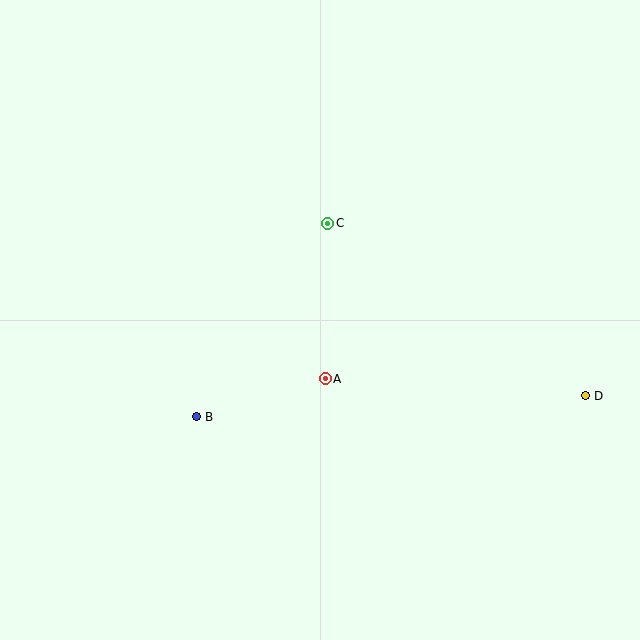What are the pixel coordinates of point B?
Point B is at (197, 417).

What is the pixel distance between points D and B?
The distance between D and B is 389 pixels.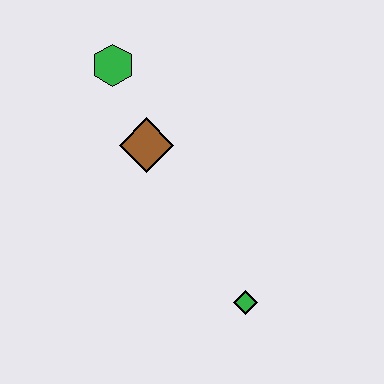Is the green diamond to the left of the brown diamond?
No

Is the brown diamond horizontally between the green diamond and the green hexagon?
Yes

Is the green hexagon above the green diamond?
Yes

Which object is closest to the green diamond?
The brown diamond is closest to the green diamond.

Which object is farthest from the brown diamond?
The green diamond is farthest from the brown diamond.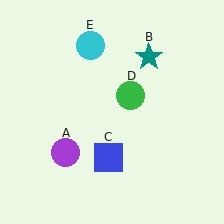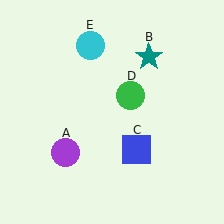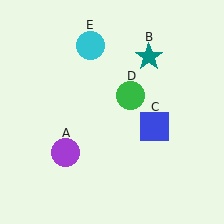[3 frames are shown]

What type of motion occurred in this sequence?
The blue square (object C) rotated counterclockwise around the center of the scene.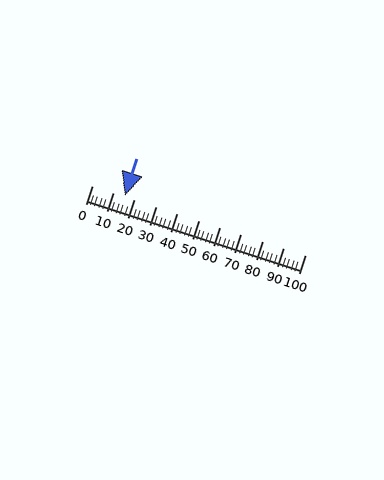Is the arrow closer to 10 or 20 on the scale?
The arrow is closer to 20.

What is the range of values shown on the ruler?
The ruler shows values from 0 to 100.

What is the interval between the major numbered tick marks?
The major tick marks are spaced 10 units apart.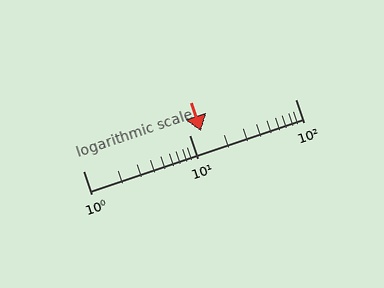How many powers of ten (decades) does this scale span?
The scale spans 2 decades, from 1 to 100.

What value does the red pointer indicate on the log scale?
The pointer indicates approximately 13.